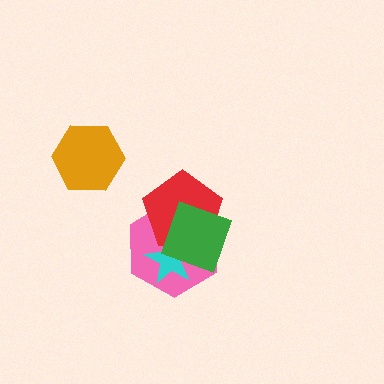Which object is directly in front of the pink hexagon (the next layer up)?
The cyan star is directly in front of the pink hexagon.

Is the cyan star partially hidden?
Yes, it is partially covered by another shape.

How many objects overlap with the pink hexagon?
3 objects overlap with the pink hexagon.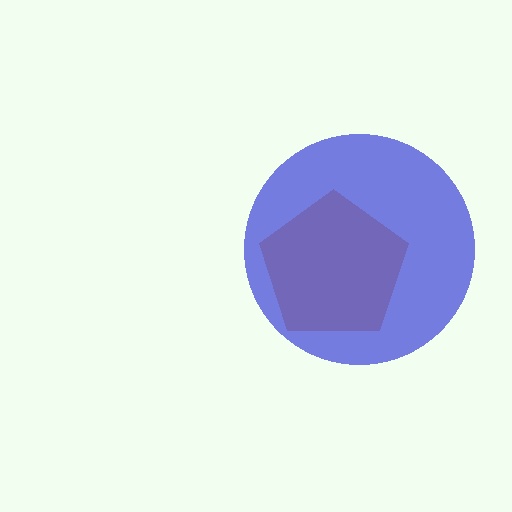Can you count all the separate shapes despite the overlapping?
Yes, there are 2 separate shapes.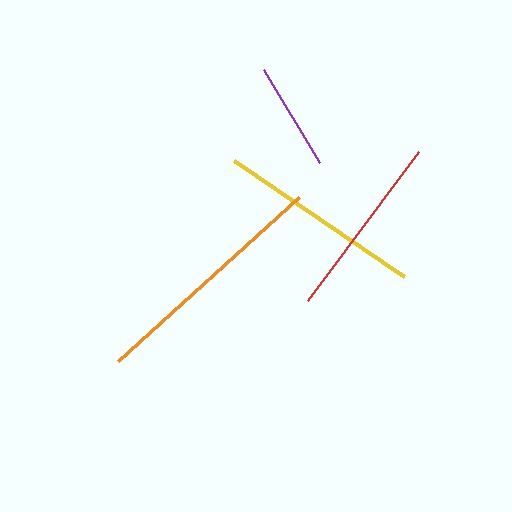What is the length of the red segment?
The red segment is approximately 185 pixels long.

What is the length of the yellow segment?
The yellow segment is approximately 206 pixels long.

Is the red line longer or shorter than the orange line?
The orange line is longer than the red line.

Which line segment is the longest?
The orange line is the longest at approximately 244 pixels.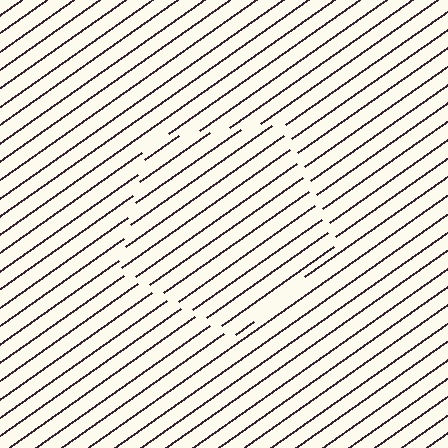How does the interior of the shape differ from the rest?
The interior of the shape contains the same grating, shifted by half a period — the contour is defined by the phase discontinuity where line-ends from the inner and outer gratings abut.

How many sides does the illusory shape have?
5 sides — the line-ends trace a pentagon.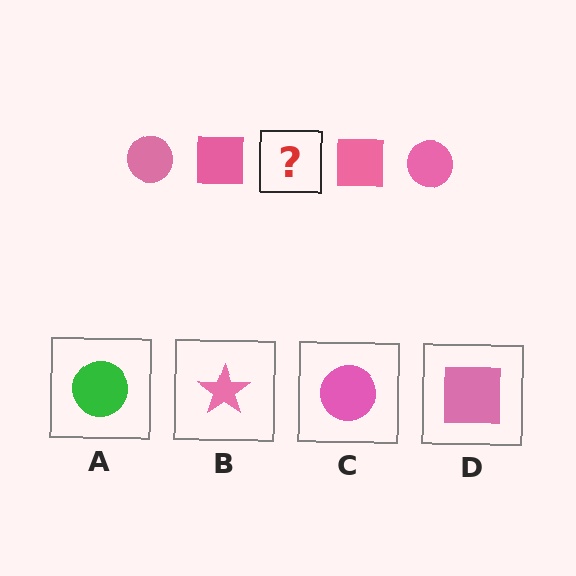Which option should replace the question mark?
Option C.